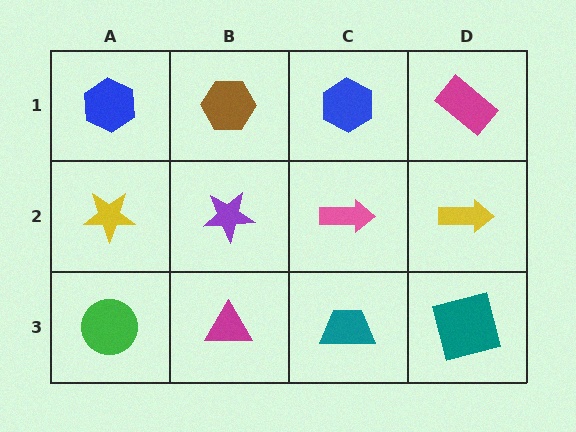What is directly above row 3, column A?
A yellow star.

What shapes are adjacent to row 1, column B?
A purple star (row 2, column B), a blue hexagon (row 1, column A), a blue hexagon (row 1, column C).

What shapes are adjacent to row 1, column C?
A pink arrow (row 2, column C), a brown hexagon (row 1, column B), a magenta rectangle (row 1, column D).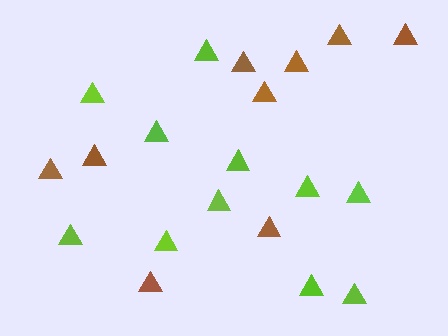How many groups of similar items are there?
There are 2 groups: one group of brown triangles (9) and one group of lime triangles (11).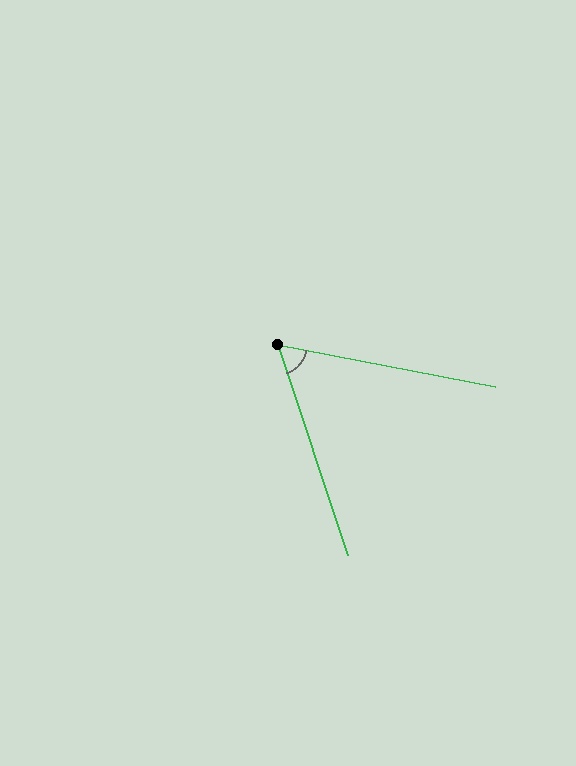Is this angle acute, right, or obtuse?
It is acute.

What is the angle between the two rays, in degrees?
Approximately 61 degrees.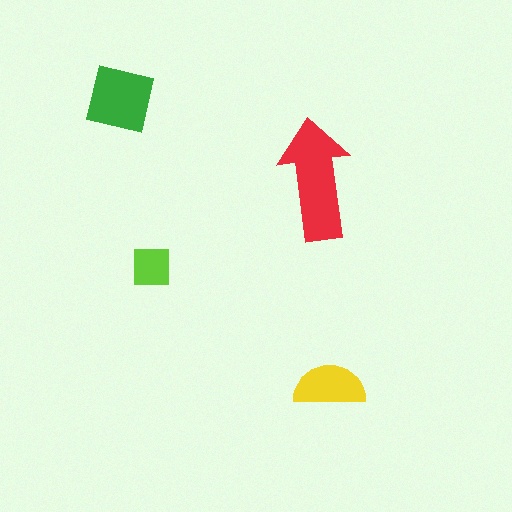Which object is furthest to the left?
The green square is leftmost.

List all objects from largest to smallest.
The red arrow, the green square, the yellow semicircle, the lime square.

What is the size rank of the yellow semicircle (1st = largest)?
3rd.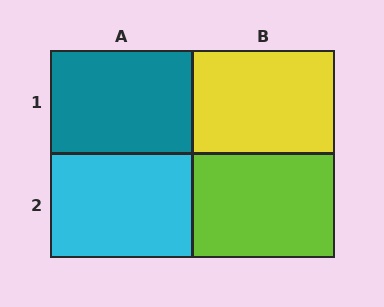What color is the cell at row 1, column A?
Teal.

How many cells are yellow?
1 cell is yellow.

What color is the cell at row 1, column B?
Yellow.